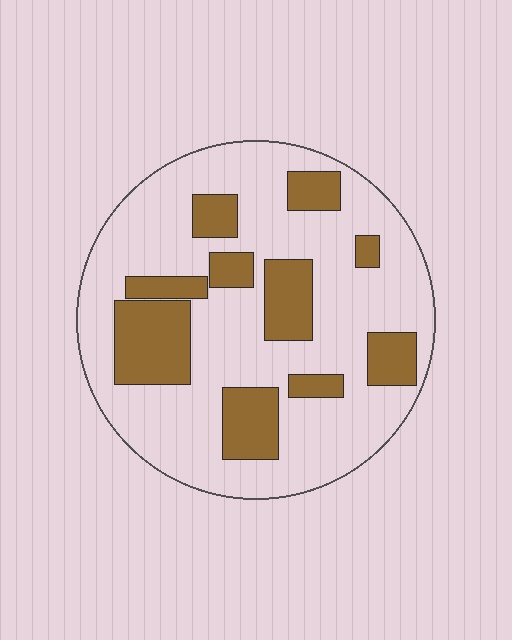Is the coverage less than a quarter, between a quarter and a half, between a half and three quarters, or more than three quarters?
Between a quarter and a half.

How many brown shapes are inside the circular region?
10.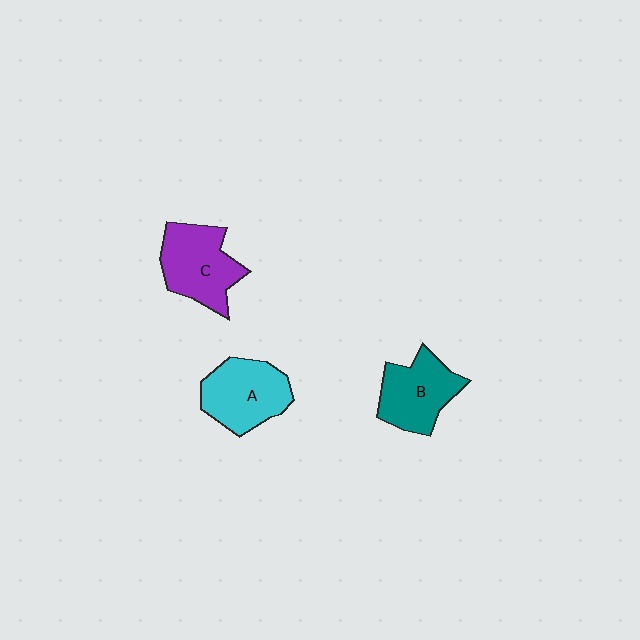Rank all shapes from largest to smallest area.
From largest to smallest: C (purple), A (cyan), B (teal).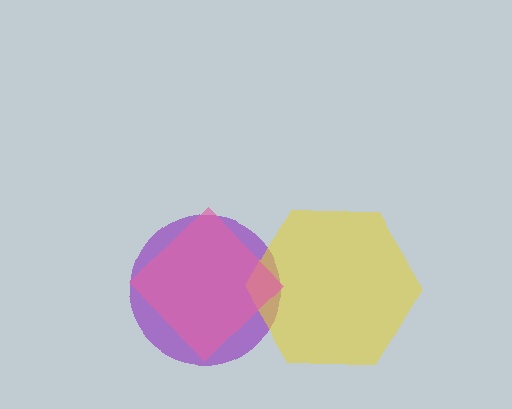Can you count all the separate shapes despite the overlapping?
Yes, there are 3 separate shapes.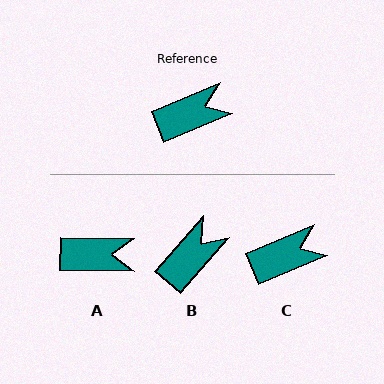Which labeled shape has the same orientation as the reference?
C.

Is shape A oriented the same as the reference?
No, it is off by about 23 degrees.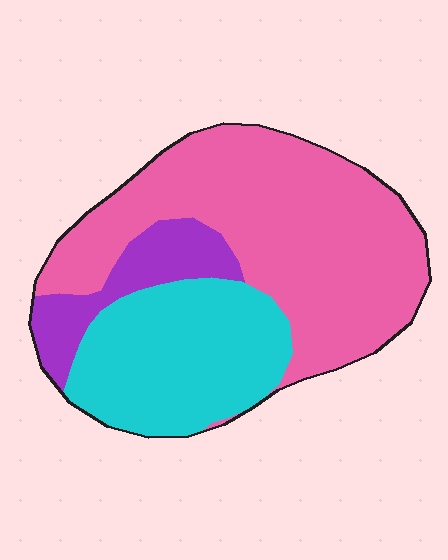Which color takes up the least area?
Purple, at roughly 15%.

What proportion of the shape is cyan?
Cyan takes up between a sixth and a third of the shape.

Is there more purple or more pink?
Pink.